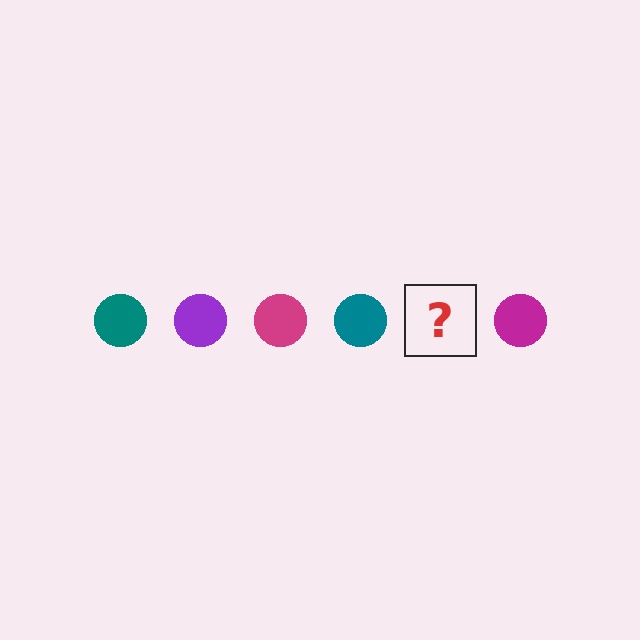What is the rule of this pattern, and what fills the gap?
The rule is that the pattern cycles through teal, purple, magenta circles. The gap should be filled with a purple circle.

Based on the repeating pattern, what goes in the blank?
The blank should be a purple circle.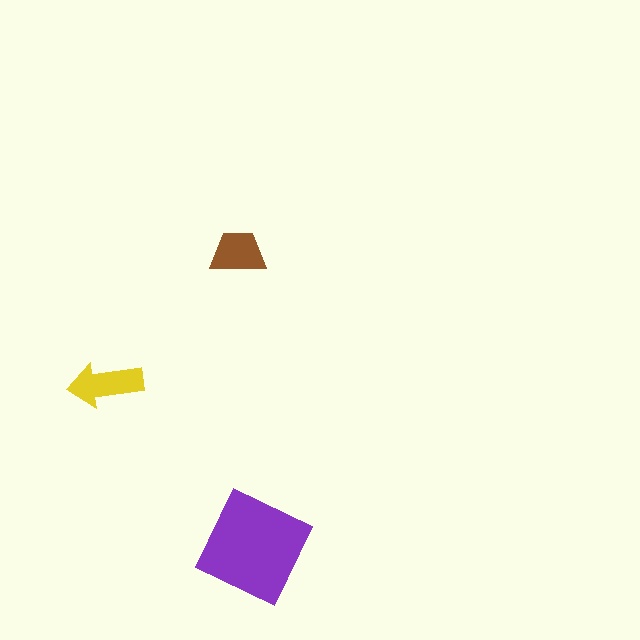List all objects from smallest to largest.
The brown trapezoid, the yellow arrow, the purple diamond.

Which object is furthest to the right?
The purple diamond is rightmost.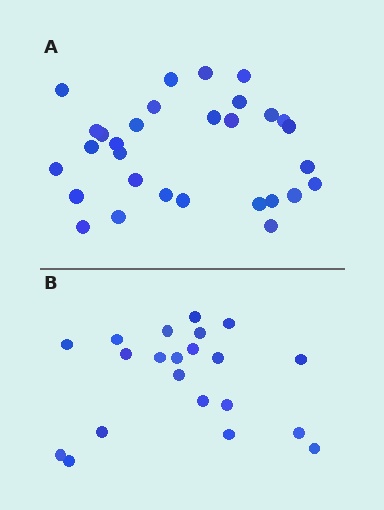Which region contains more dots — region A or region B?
Region A (the top region) has more dots.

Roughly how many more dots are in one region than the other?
Region A has roughly 8 or so more dots than region B.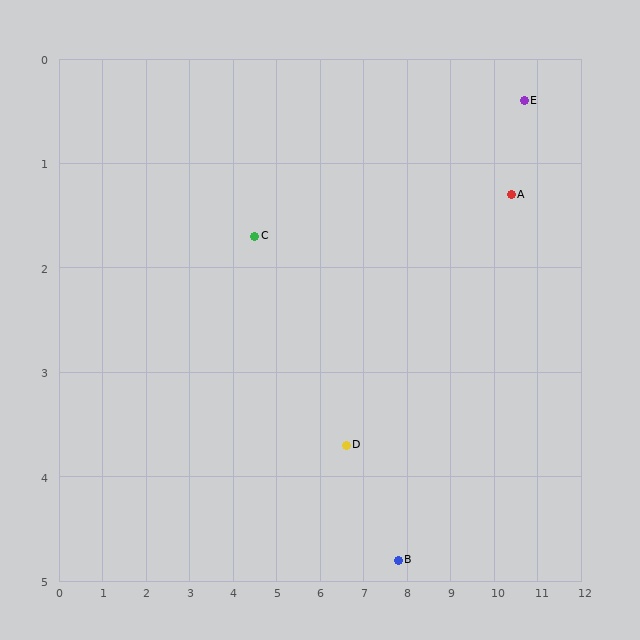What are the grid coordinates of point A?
Point A is at approximately (10.4, 1.3).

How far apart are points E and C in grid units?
Points E and C are about 6.3 grid units apart.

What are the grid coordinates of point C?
Point C is at approximately (4.5, 1.7).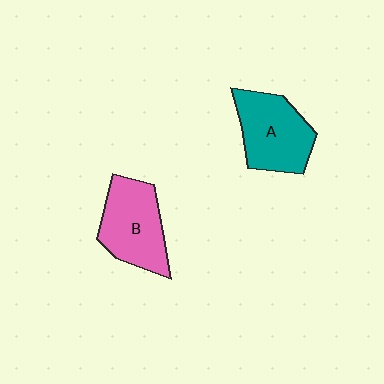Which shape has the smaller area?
Shape B (pink).